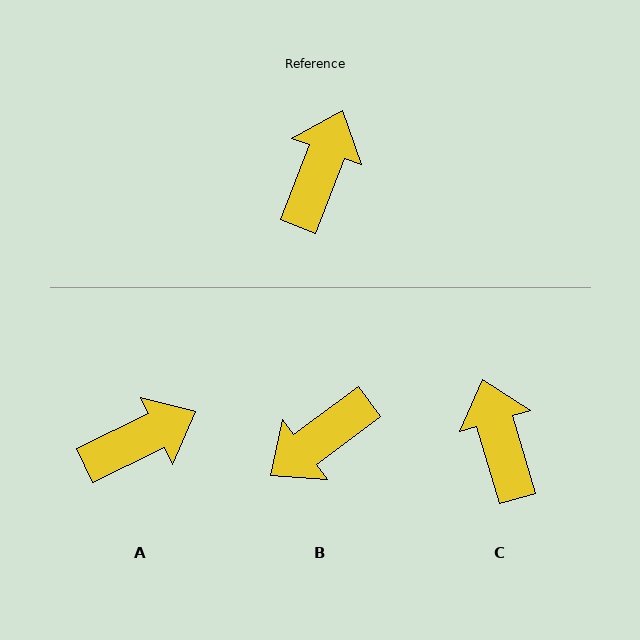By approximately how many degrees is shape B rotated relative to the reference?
Approximately 148 degrees counter-clockwise.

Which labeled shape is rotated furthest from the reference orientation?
B, about 148 degrees away.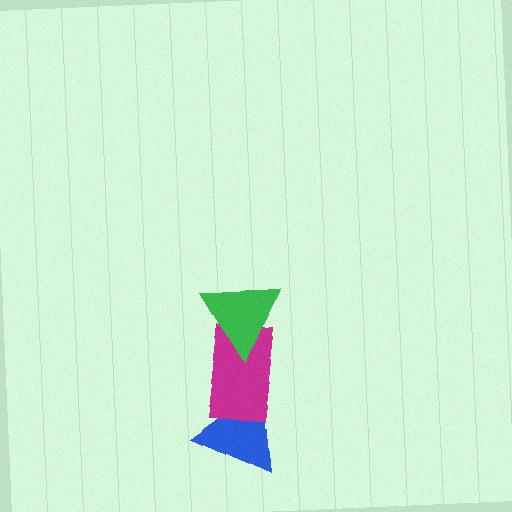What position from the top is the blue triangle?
The blue triangle is 3rd from the top.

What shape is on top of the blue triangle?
The magenta rectangle is on top of the blue triangle.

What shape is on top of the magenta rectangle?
The green triangle is on top of the magenta rectangle.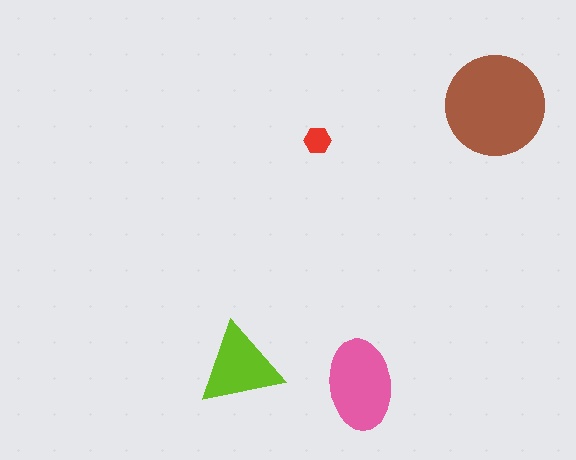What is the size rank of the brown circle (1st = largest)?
1st.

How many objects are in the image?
There are 4 objects in the image.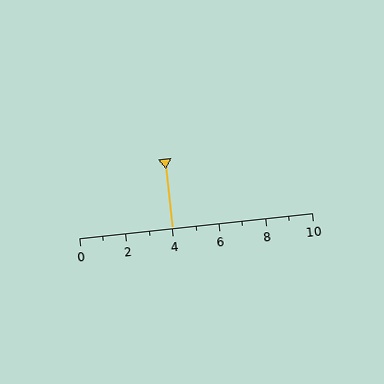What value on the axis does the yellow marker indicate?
The marker indicates approximately 4.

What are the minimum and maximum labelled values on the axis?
The axis runs from 0 to 10.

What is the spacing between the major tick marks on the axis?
The major ticks are spaced 2 apart.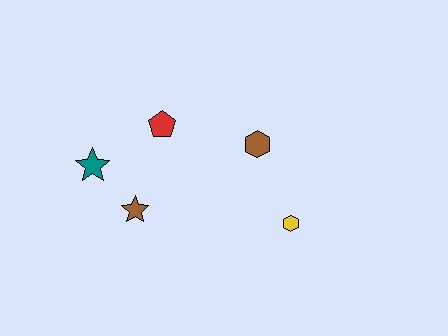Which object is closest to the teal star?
The brown star is closest to the teal star.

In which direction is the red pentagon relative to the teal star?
The red pentagon is to the right of the teal star.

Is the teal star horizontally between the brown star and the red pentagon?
No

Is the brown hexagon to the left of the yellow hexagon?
Yes